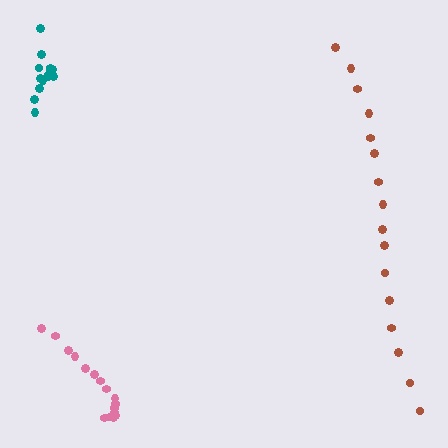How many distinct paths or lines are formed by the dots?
There are 3 distinct paths.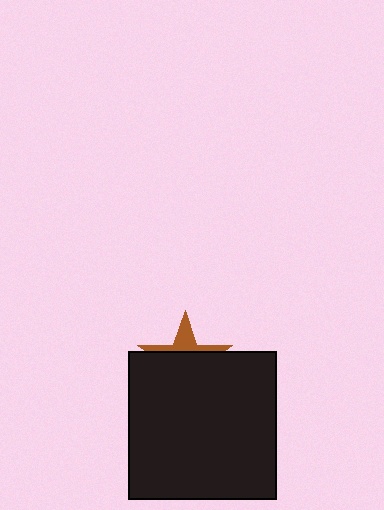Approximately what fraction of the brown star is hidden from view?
Roughly 67% of the brown star is hidden behind the black square.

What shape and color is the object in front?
The object in front is a black square.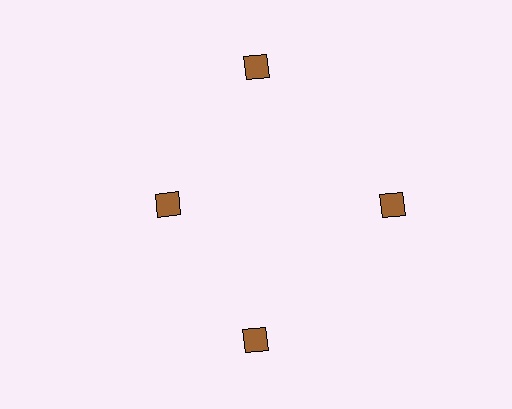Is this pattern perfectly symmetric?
No. The 4 brown diamonds are arranged in a ring, but one element near the 9 o'clock position is pulled inward toward the center, breaking the 4-fold rotational symmetry.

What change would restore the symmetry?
The symmetry would be restored by moving it outward, back onto the ring so that all 4 diamonds sit at equal angles and equal distance from the center.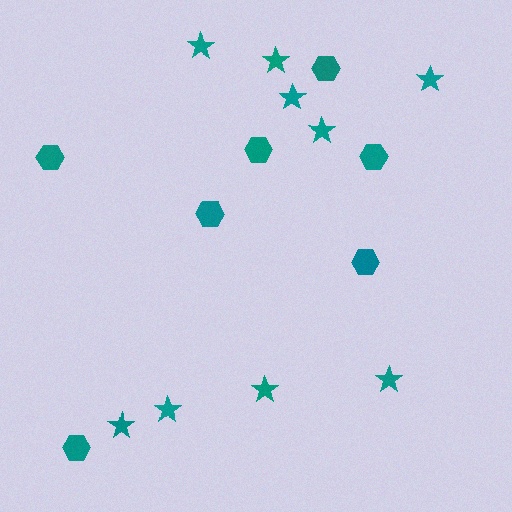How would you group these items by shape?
There are 2 groups: one group of hexagons (7) and one group of stars (9).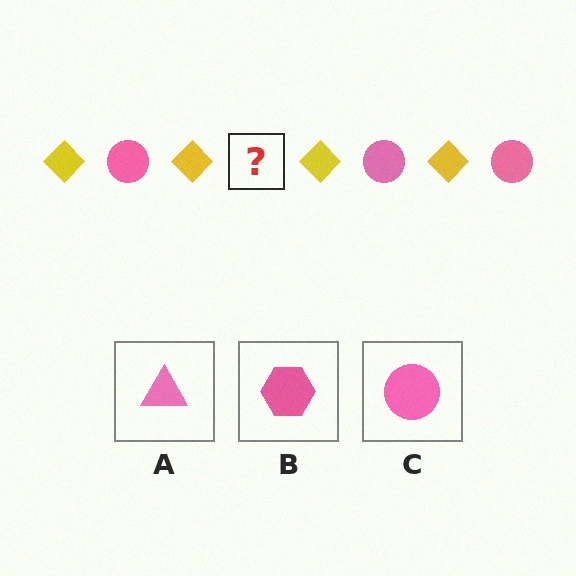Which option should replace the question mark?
Option C.